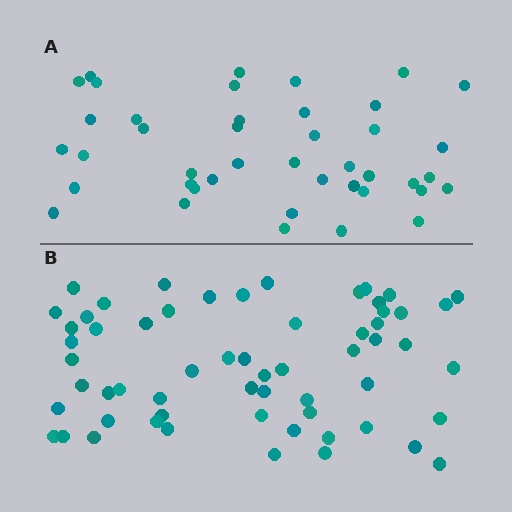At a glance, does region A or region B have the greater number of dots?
Region B (the bottom region) has more dots.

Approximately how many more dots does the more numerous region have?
Region B has approximately 20 more dots than region A.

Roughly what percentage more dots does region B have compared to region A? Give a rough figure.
About 45% more.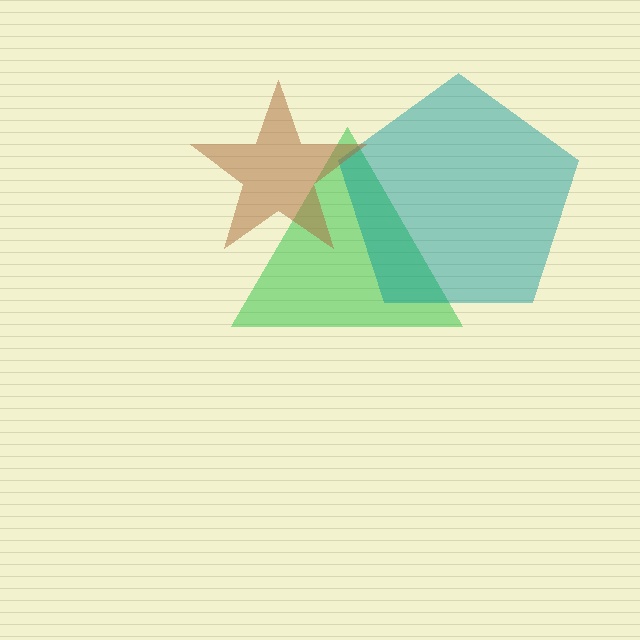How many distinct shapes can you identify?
There are 3 distinct shapes: a green triangle, a teal pentagon, a brown star.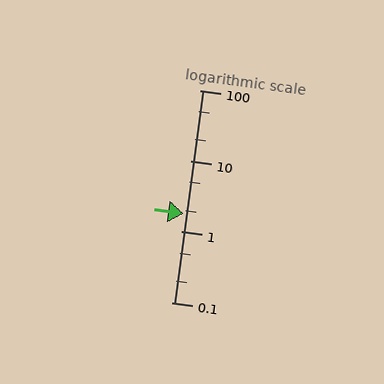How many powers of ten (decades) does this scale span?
The scale spans 3 decades, from 0.1 to 100.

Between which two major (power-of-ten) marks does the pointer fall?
The pointer is between 1 and 10.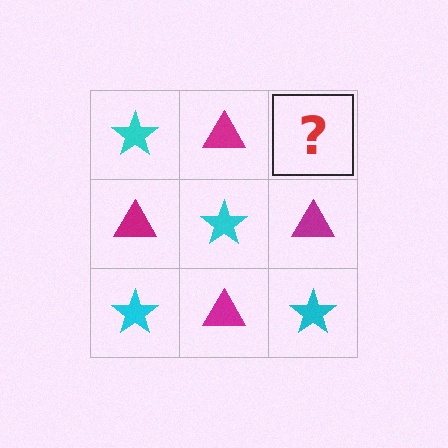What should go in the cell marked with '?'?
The missing cell should contain a cyan star.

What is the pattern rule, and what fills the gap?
The rule is that it alternates cyan star and magenta triangle in a checkerboard pattern. The gap should be filled with a cyan star.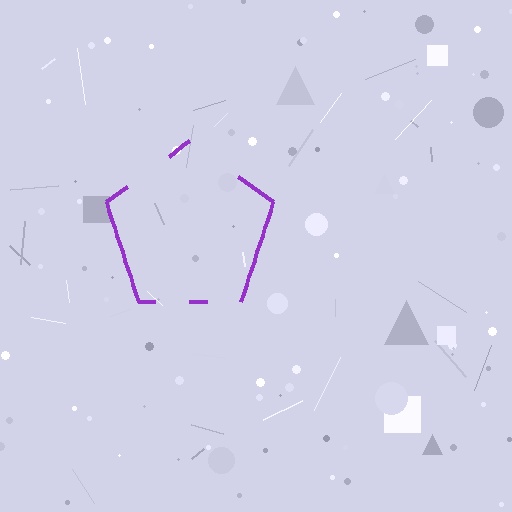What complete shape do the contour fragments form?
The contour fragments form a pentagon.